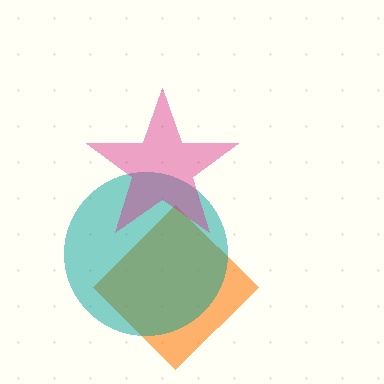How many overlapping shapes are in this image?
There are 3 overlapping shapes in the image.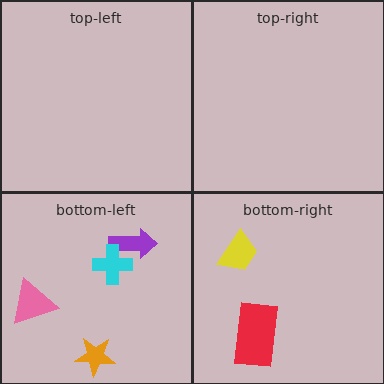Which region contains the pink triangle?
The bottom-left region.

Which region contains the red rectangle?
The bottom-right region.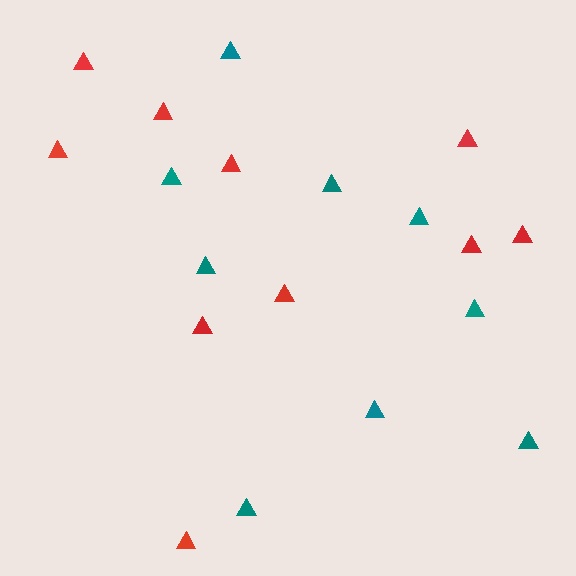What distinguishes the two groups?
There are 2 groups: one group of red triangles (10) and one group of teal triangles (9).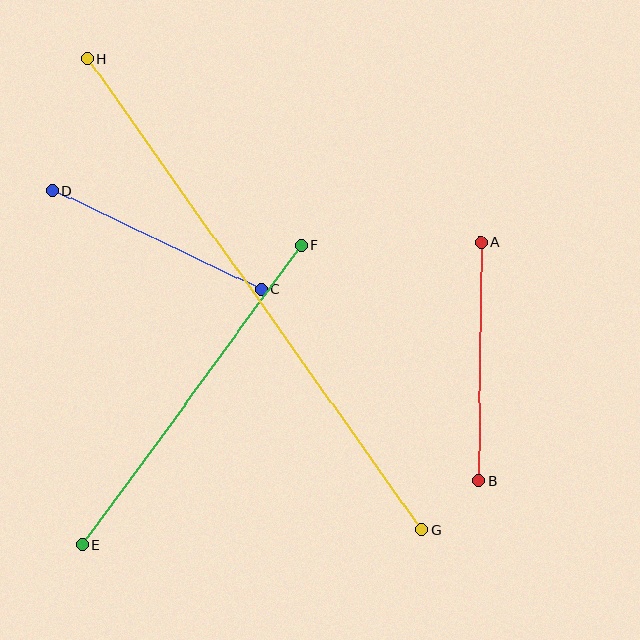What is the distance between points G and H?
The distance is approximately 578 pixels.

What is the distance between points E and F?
The distance is approximately 371 pixels.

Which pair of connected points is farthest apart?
Points G and H are farthest apart.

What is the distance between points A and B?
The distance is approximately 238 pixels.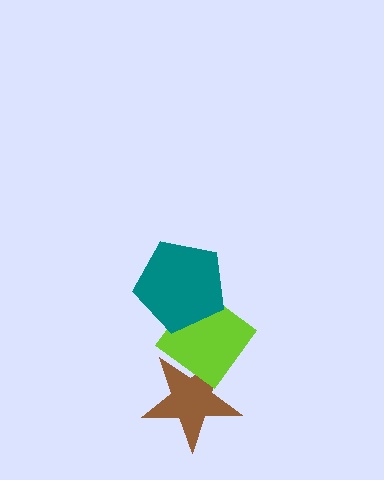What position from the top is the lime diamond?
The lime diamond is 2nd from the top.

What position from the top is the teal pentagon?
The teal pentagon is 1st from the top.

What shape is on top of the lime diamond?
The teal pentagon is on top of the lime diamond.